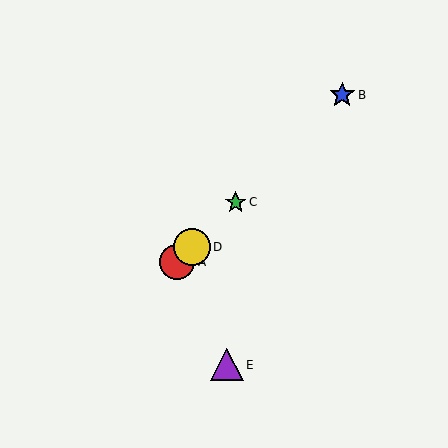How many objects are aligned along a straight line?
4 objects (A, B, C, D) are aligned along a straight line.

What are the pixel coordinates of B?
Object B is at (342, 95).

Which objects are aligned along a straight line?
Objects A, B, C, D are aligned along a straight line.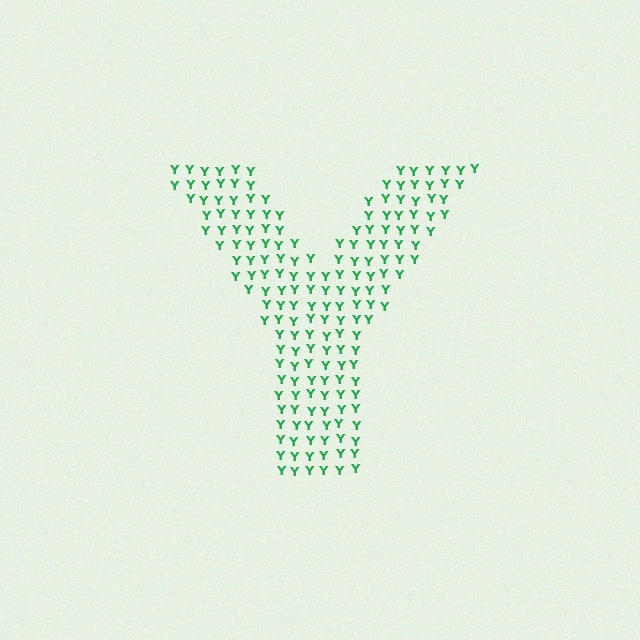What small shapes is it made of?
It is made of small letter Y's.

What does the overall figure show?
The overall figure shows the letter Y.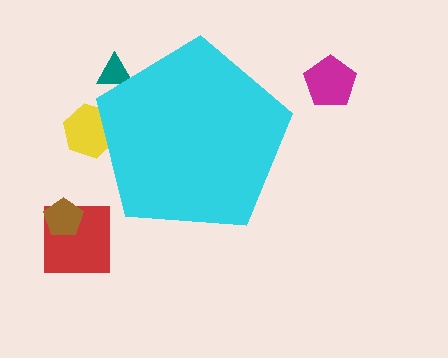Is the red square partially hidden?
No, the red square is fully visible.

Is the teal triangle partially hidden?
Yes, the teal triangle is partially hidden behind the cyan pentagon.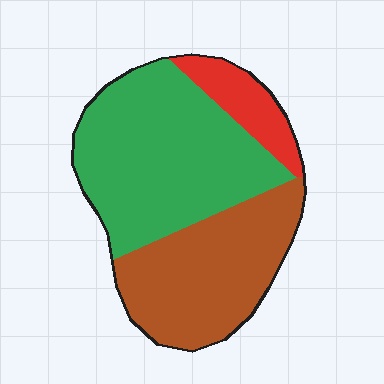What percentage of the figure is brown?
Brown takes up between a third and a half of the figure.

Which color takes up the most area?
Green, at roughly 50%.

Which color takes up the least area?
Red, at roughly 10%.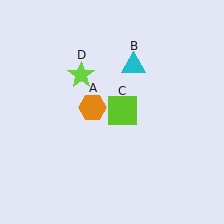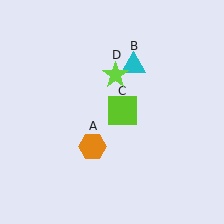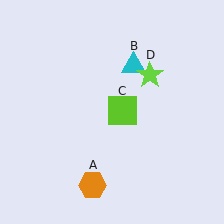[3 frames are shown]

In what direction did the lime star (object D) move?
The lime star (object D) moved right.